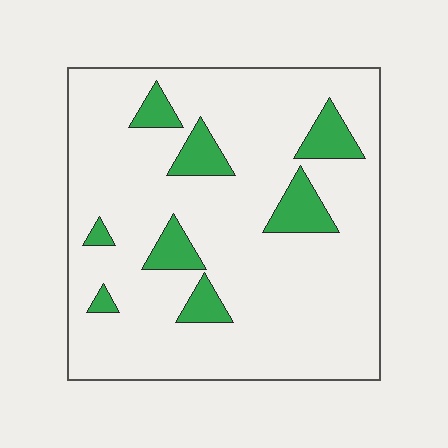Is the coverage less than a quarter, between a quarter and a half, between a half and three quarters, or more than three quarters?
Less than a quarter.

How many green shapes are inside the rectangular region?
8.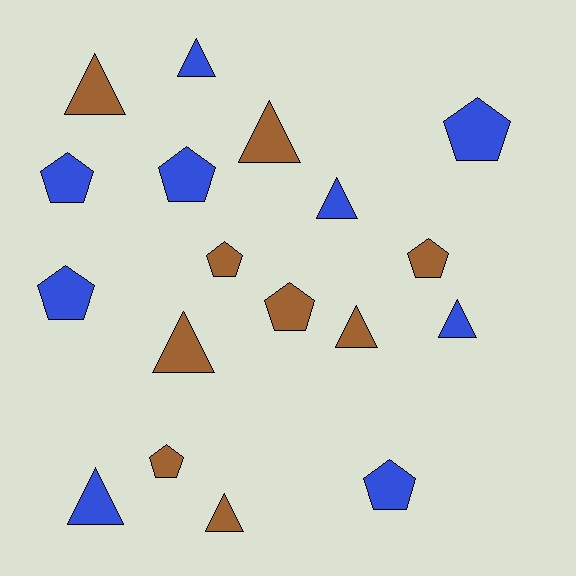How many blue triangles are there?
There are 4 blue triangles.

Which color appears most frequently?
Blue, with 9 objects.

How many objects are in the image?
There are 18 objects.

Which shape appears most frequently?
Pentagon, with 9 objects.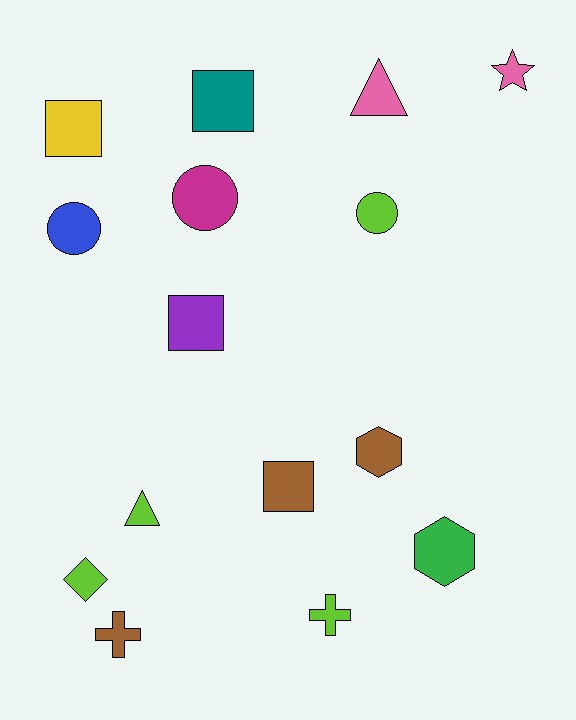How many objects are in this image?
There are 15 objects.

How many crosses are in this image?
There are 2 crosses.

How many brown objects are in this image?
There are 3 brown objects.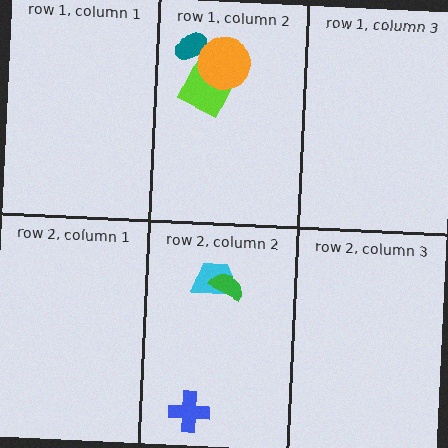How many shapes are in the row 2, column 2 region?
3.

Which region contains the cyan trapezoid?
The row 2, column 2 region.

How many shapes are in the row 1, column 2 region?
3.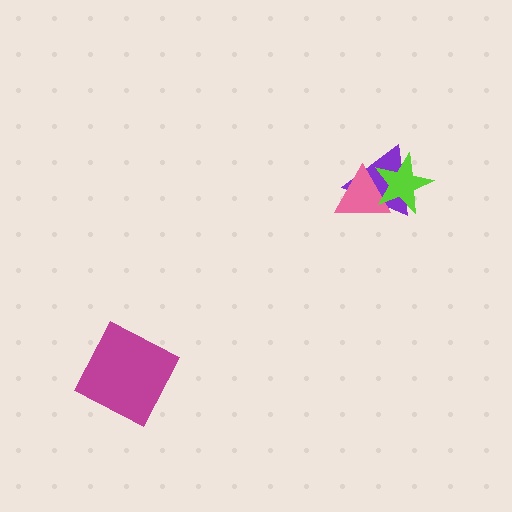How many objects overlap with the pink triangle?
2 objects overlap with the pink triangle.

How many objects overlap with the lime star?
2 objects overlap with the lime star.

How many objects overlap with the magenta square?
0 objects overlap with the magenta square.